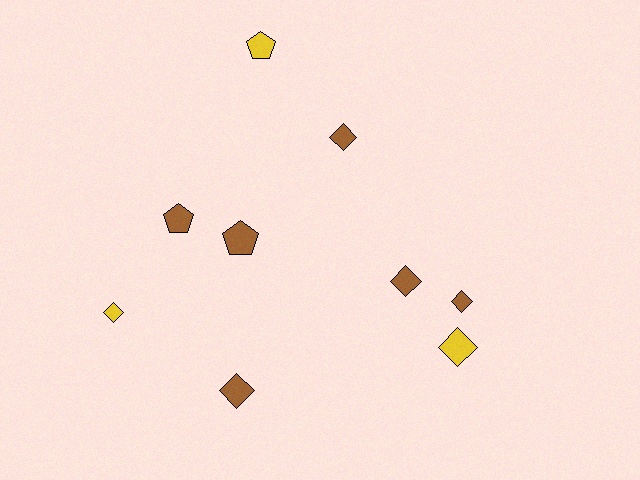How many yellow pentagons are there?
There is 1 yellow pentagon.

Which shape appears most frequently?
Diamond, with 6 objects.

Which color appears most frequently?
Brown, with 6 objects.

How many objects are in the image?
There are 9 objects.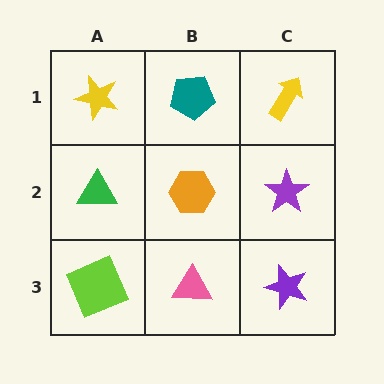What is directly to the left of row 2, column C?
An orange hexagon.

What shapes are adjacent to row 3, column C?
A purple star (row 2, column C), a pink triangle (row 3, column B).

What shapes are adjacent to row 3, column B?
An orange hexagon (row 2, column B), a lime square (row 3, column A), a purple star (row 3, column C).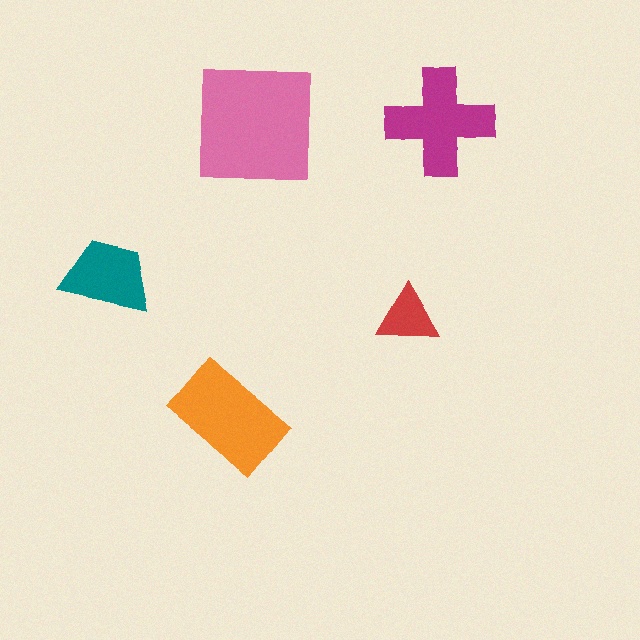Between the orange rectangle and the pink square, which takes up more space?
The pink square.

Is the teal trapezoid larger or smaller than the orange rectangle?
Smaller.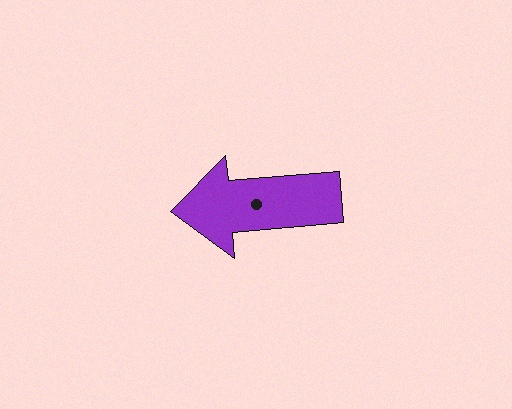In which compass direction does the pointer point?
West.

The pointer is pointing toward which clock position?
Roughly 9 o'clock.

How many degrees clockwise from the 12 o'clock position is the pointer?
Approximately 265 degrees.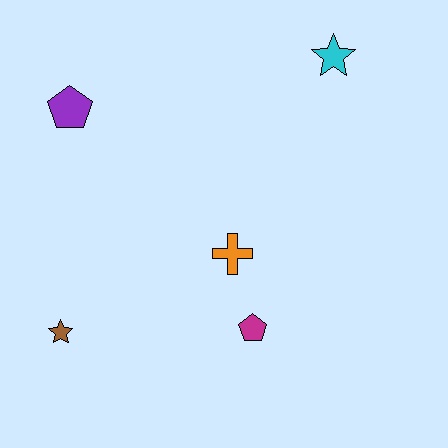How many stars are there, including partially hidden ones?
There are 2 stars.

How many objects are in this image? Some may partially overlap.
There are 5 objects.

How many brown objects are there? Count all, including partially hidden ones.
There is 1 brown object.